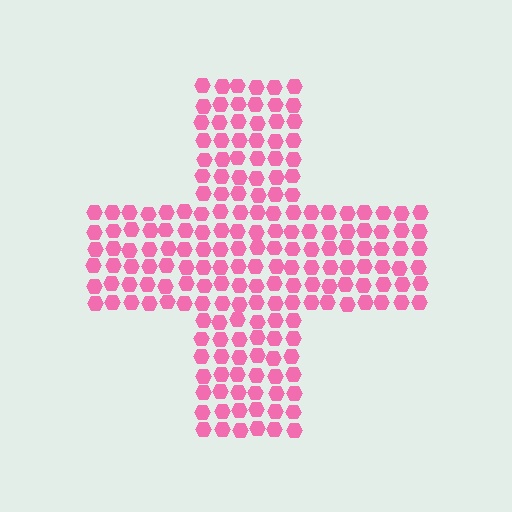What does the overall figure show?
The overall figure shows a cross.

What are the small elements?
The small elements are hexagons.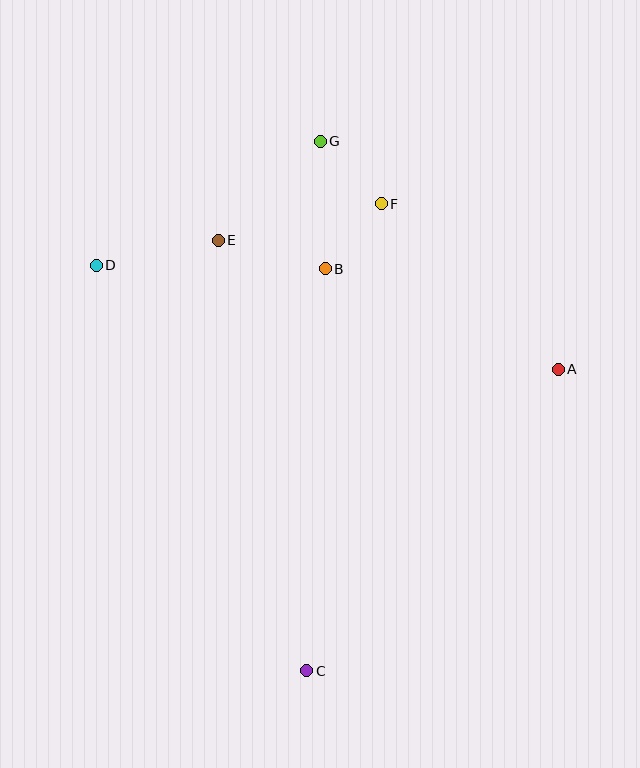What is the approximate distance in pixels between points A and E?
The distance between A and E is approximately 363 pixels.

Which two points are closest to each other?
Points B and F are closest to each other.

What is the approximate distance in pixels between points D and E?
The distance between D and E is approximately 125 pixels.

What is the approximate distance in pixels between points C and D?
The distance between C and D is approximately 457 pixels.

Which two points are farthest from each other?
Points C and G are farthest from each other.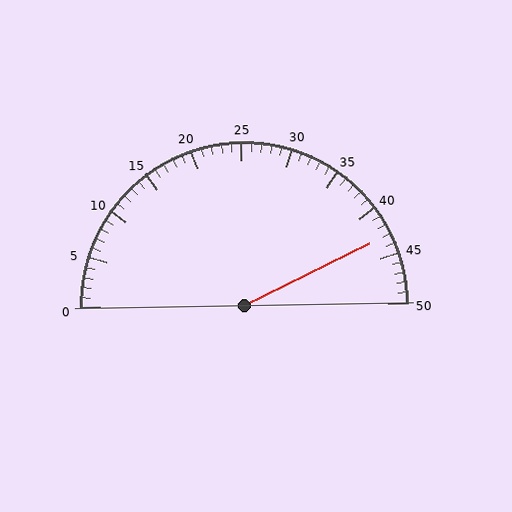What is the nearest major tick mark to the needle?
The nearest major tick mark is 45.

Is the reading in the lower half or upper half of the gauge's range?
The reading is in the upper half of the range (0 to 50).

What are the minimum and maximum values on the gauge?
The gauge ranges from 0 to 50.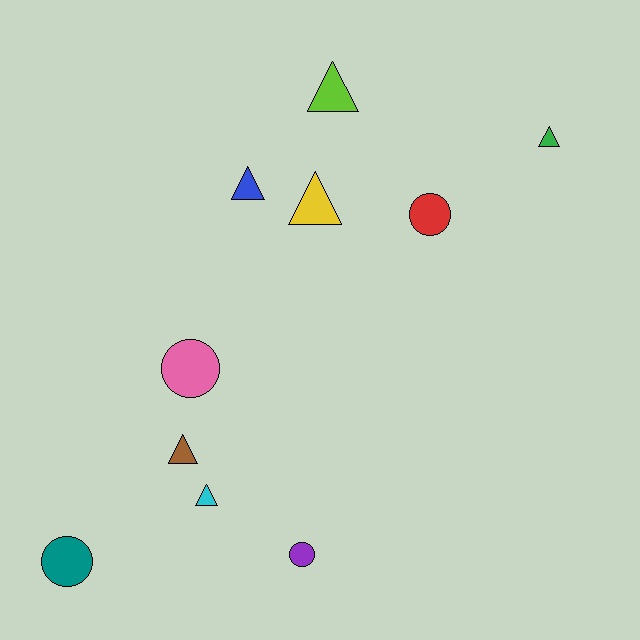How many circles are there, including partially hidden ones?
There are 4 circles.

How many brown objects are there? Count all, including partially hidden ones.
There is 1 brown object.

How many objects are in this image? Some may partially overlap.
There are 10 objects.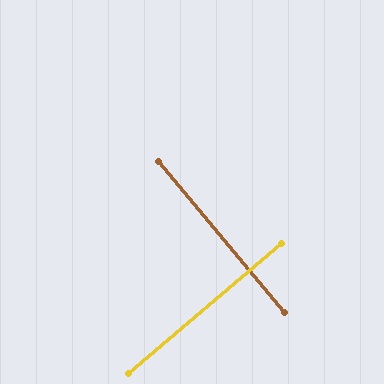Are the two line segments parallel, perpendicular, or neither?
Perpendicular — they meet at approximately 89°.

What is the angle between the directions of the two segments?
Approximately 89 degrees.